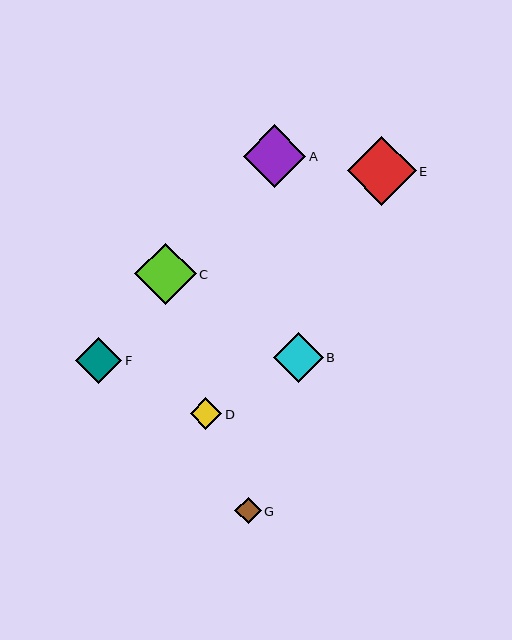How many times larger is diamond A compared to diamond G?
Diamond A is approximately 2.4 times the size of diamond G.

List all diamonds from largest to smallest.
From largest to smallest: E, A, C, B, F, D, G.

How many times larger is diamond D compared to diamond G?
Diamond D is approximately 1.2 times the size of diamond G.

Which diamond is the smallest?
Diamond G is the smallest with a size of approximately 26 pixels.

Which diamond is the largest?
Diamond E is the largest with a size of approximately 69 pixels.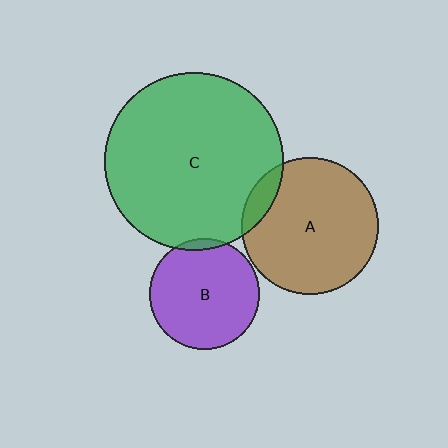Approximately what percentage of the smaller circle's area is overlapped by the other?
Approximately 10%.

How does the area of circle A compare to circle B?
Approximately 1.5 times.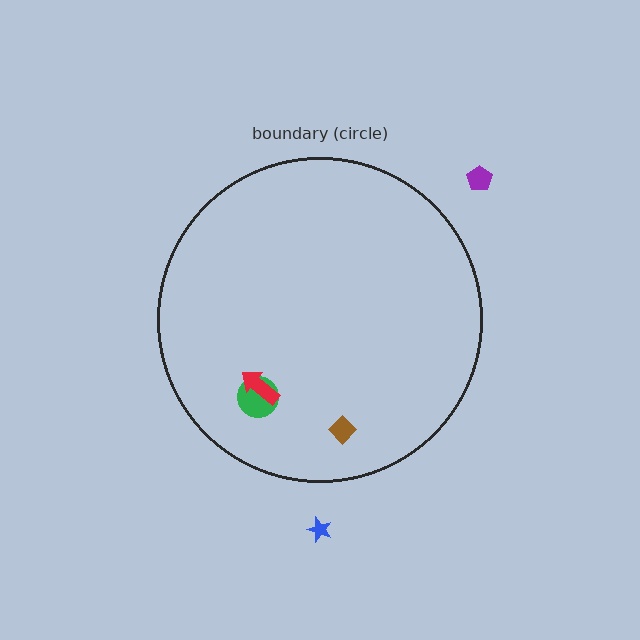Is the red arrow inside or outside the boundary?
Inside.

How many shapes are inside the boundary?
3 inside, 2 outside.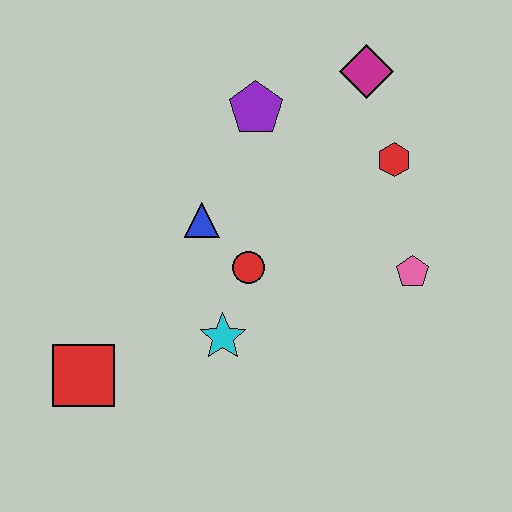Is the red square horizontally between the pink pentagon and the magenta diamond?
No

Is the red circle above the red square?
Yes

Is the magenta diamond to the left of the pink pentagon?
Yes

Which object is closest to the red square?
The cyan star is closest to the red square.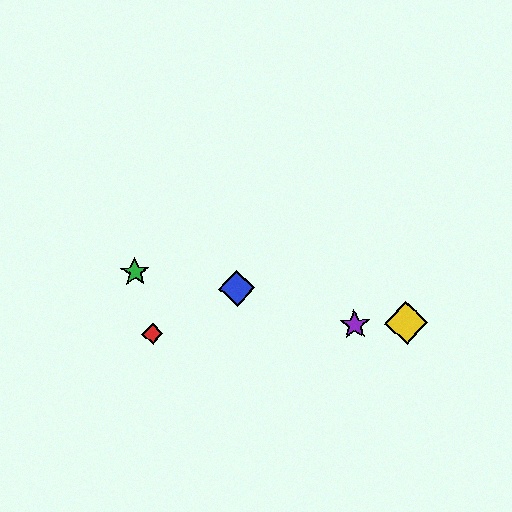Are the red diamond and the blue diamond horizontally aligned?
No, the red diamond is at y≈334 and the blue diamond is at y≈288.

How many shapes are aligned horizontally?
3 shapes (the red diamond, the yellow diamond, the purple star) are aligned horizontally.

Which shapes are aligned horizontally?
The red diamond, the yellow diamond, the purple star are aligned horizontally.